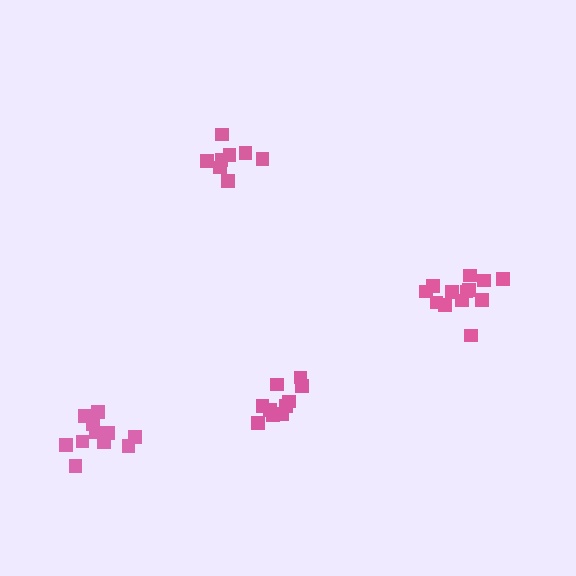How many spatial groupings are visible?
There are 4 spatial groupings.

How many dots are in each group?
Group 1: 8 dots, Group 2: 13 dots, Group 3: 10 dots, Group 4: 11 dots (42 total).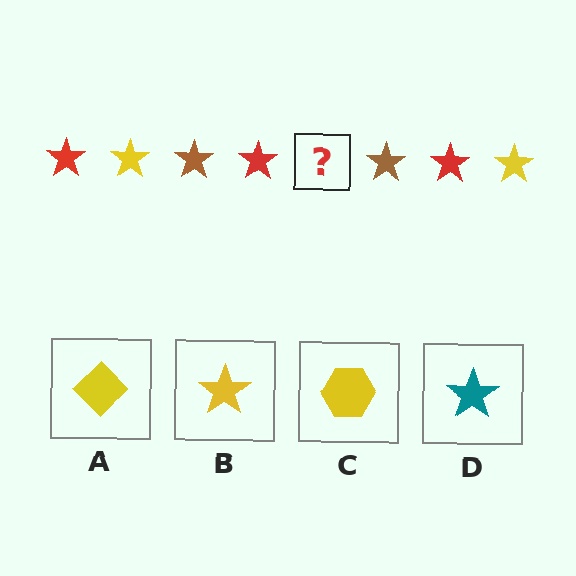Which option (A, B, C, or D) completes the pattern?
B.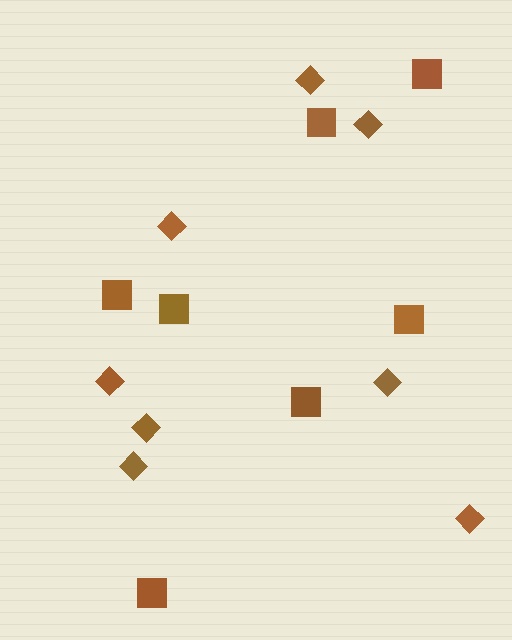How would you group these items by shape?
There are 2 groups: one group of diamonds (8) and one group of squares (7).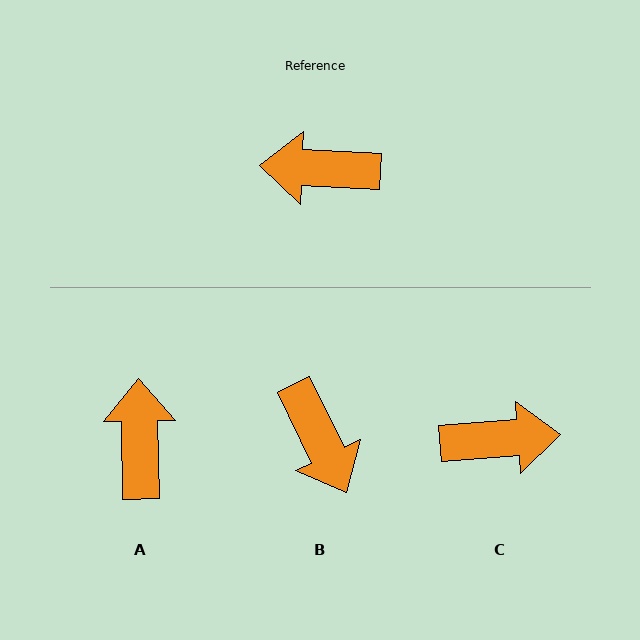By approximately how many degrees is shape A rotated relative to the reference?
Approximately 86 degrees clockwise.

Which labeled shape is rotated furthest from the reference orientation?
C, about 173 degrees away.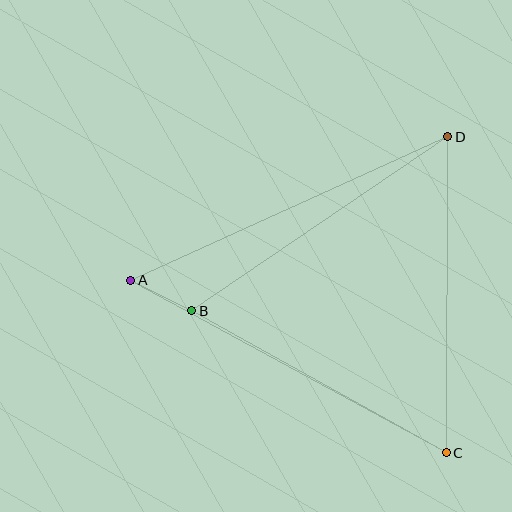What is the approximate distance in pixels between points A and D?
The distance between A and D is approximately 348 pixels.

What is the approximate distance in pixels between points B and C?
The distance between B and C is approximately 291 pixels.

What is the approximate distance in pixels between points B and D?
The distance between B and D is approximately 310 pixels.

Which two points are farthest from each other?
Points A and C are farthest from each other.